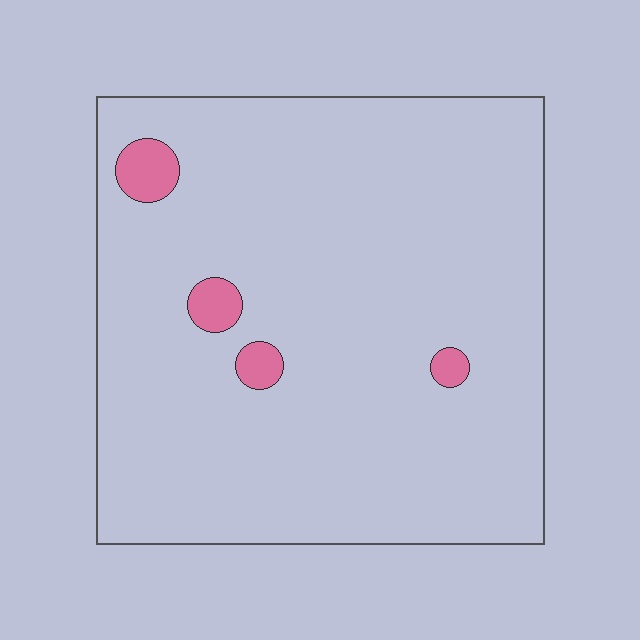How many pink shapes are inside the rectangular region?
4.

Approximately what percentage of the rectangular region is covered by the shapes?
Approximately 5%.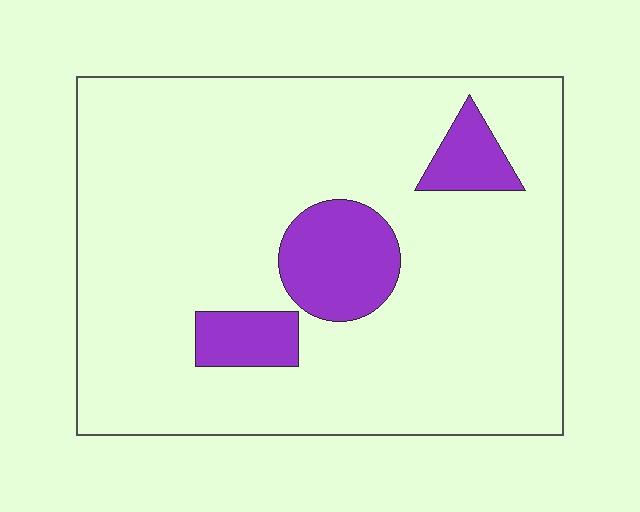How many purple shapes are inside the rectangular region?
3.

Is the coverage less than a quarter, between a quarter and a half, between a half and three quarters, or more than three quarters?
Less than a quarter.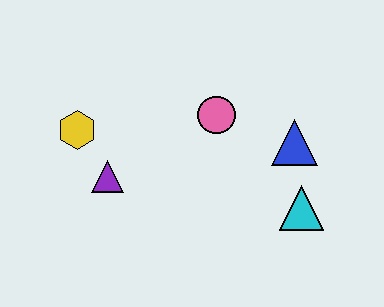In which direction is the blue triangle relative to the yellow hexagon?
The blue triangle is to the right of the yellow hexagon.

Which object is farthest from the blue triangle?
The yellow hexagon is farthest from the blue triangle.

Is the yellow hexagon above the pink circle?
No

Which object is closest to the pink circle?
The blue triangle is closest to the pink circle.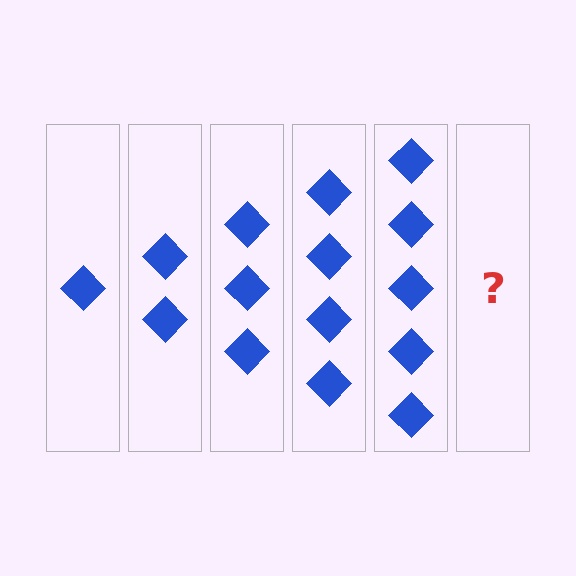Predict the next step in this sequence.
The next step is 6 diamonds.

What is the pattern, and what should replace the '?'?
The pattern is that each step adds one more diamond. The '?' should be 6 diamonds.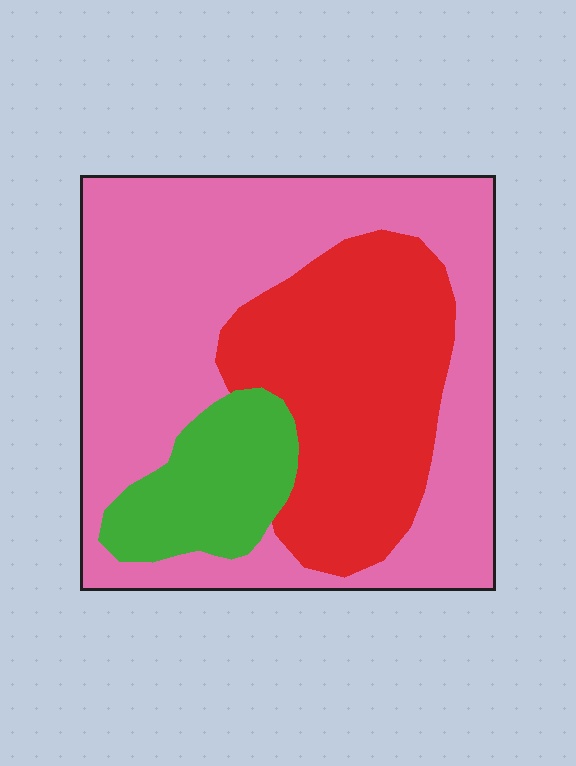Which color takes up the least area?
Green, at roughly 15%.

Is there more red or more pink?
Pink.